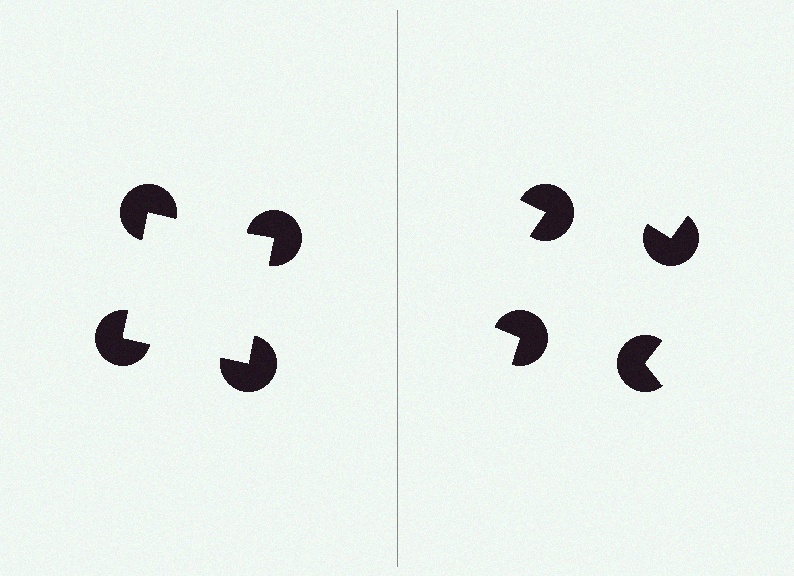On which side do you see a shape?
An illusory square appears on the left side. On the right side the wedge cuts are rotated, so no coherent shape forms.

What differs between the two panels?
The pac-man discs are positioned identically on both sides; only the wedge orientations differ. On the left they align to a square; on the right they are misaligned.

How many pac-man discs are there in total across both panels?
8 — 4 on each side.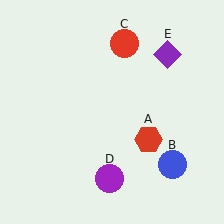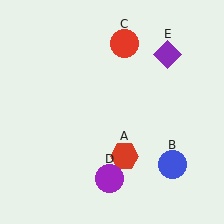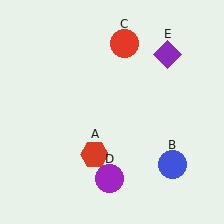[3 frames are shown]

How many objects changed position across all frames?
1 object changed position: red hexagon (object A).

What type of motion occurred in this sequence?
The red hexagon (object A) rotated clockwise around the center of the scene.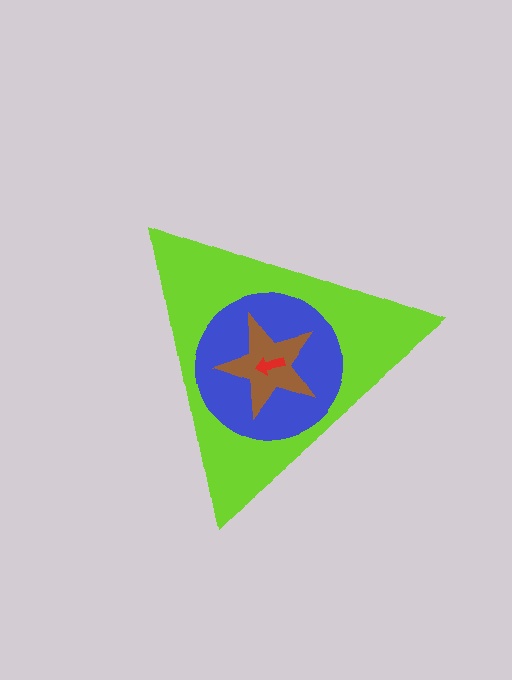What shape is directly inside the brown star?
The red arrow.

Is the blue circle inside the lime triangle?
Yes.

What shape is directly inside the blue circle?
The brown star.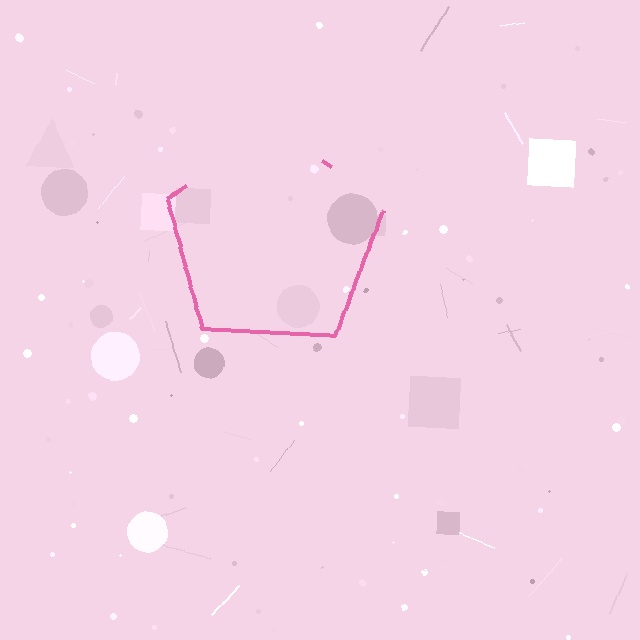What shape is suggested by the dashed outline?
The dashed outline suggests a pentagon.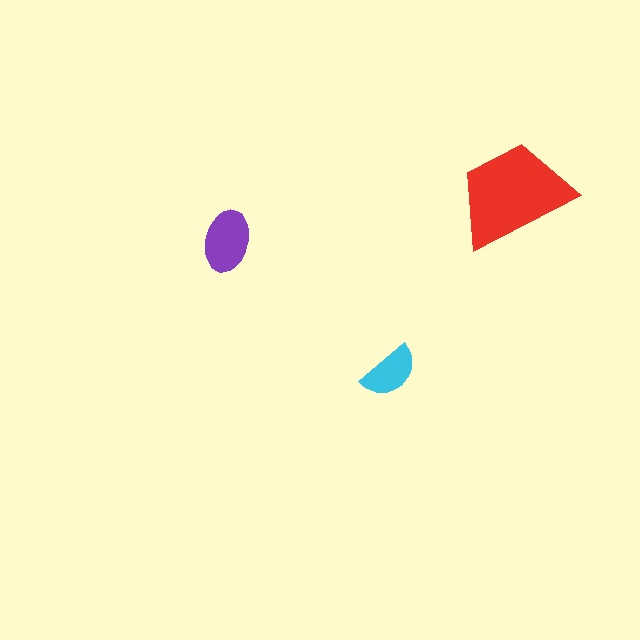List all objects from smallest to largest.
The cyan semicircle, the purple ellipse, the red trapezoid.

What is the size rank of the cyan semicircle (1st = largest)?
3rd.